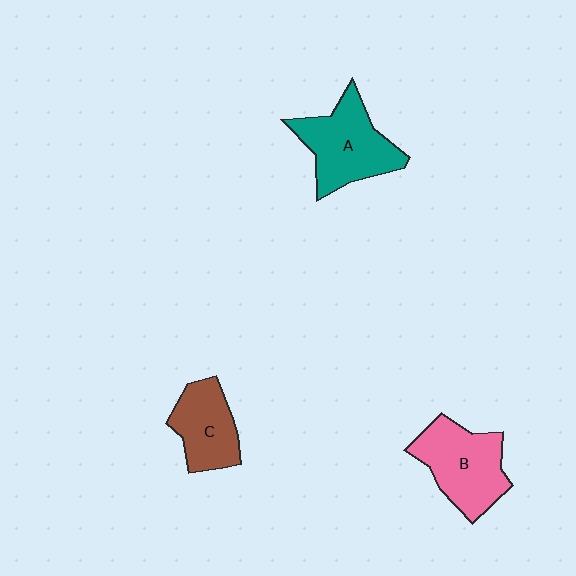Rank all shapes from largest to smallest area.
From largest to smallest: A (teal), B (pink), C (brown).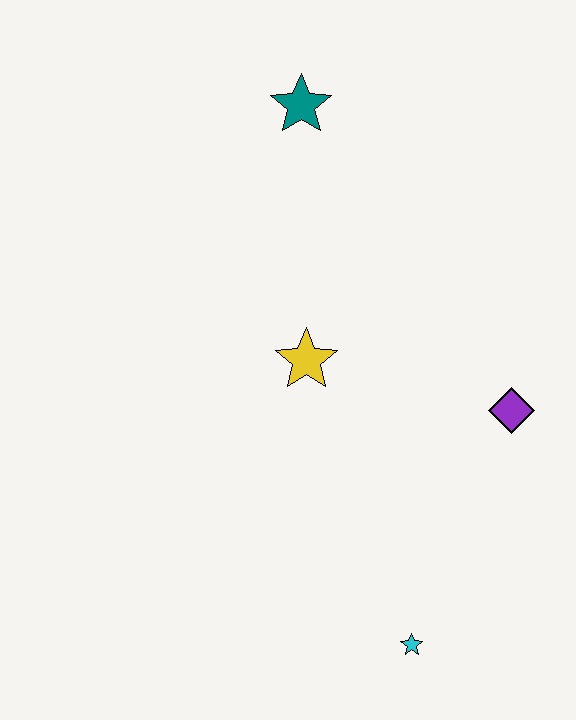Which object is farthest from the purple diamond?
The teal star is farthest from the purple diamond.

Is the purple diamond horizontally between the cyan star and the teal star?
No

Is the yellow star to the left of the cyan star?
Yes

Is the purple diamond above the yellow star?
No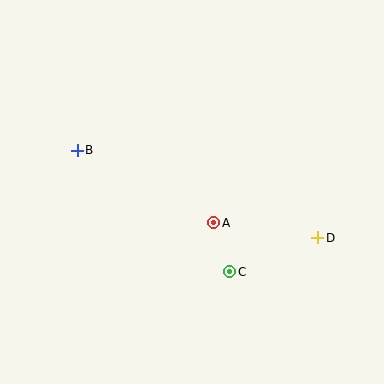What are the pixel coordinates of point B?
Point B is at (77, 150).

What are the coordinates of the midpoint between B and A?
The midpoint between B and A is at (145, 186).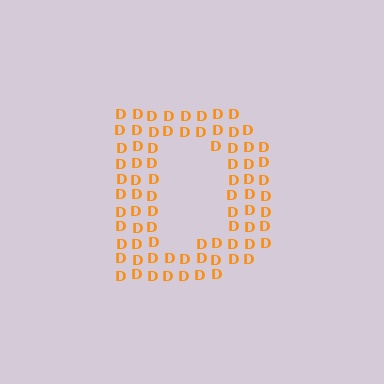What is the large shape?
The large shape is the letter D.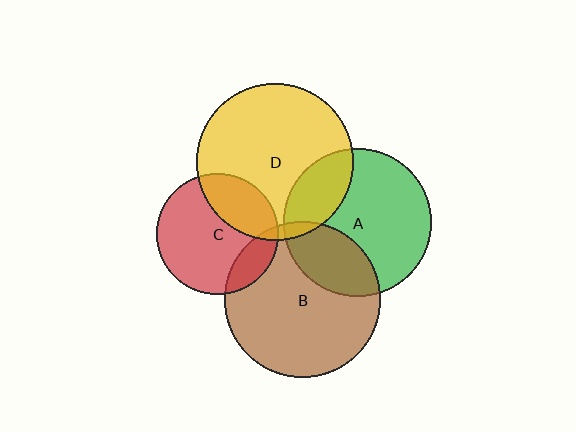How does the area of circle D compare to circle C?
Approximately 1.7 times.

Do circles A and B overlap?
Yes.